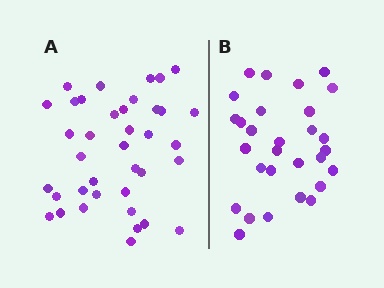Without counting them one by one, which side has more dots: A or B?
Region A (the left region) has more dots.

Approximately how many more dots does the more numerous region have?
Region A has roughly 8 or so more dots than region B.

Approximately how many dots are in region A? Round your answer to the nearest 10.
About 40 dots. (The exact count is 38, which rounds to 40.)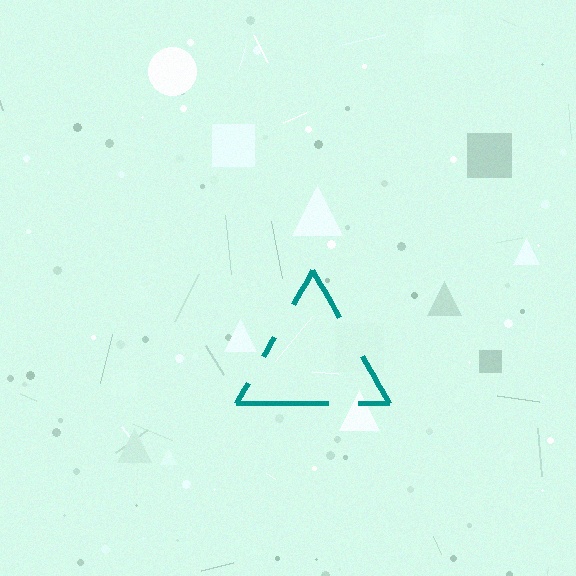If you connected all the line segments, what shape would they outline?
They would outline a triangle.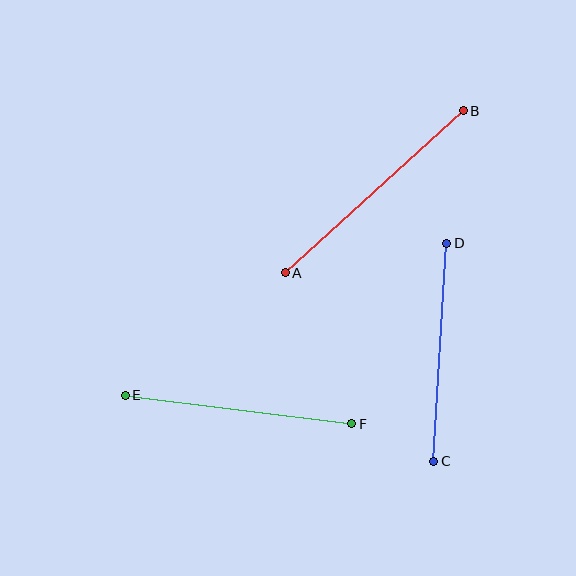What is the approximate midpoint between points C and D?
The midpoint is at approximately (440, 352) pixels.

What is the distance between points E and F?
The distance is approximately 228 pixels.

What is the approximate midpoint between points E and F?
The midpoint is at approximately (239, 409) pixels.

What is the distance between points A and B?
The distance is approximately 241 pixels.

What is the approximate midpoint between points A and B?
The midpoint is at approximately (374, 192) pixels.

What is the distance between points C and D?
The distance is approximately 218 pixels.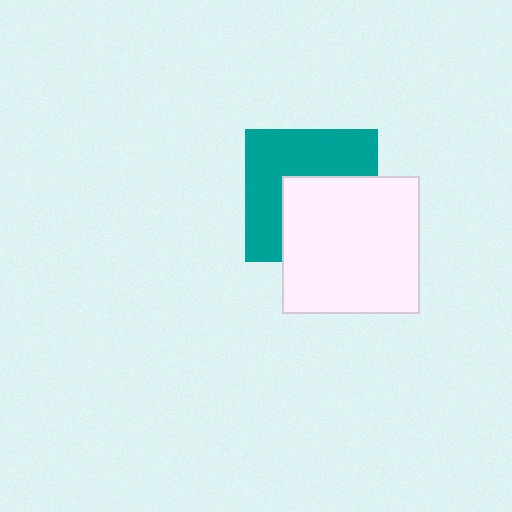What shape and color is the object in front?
The object in front is a white square.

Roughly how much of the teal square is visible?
About half of it is visible (roughly 53%).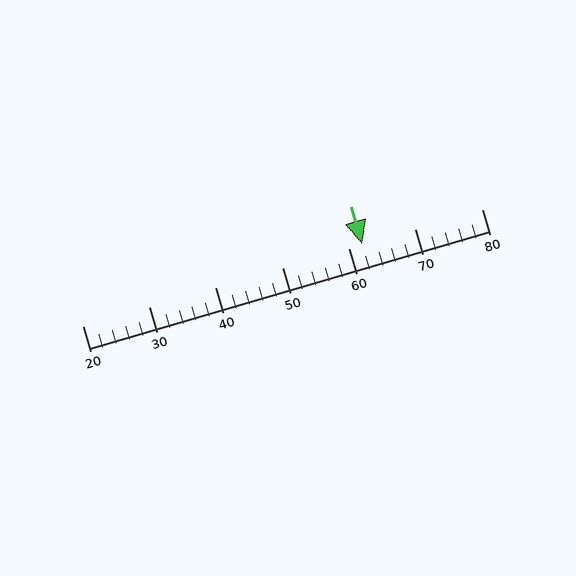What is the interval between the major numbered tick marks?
The major tick marks are spaced 10 units apart.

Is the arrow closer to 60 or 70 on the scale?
The arrow is closer to 60.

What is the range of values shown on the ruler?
The ruler shows values from 20 to 80.